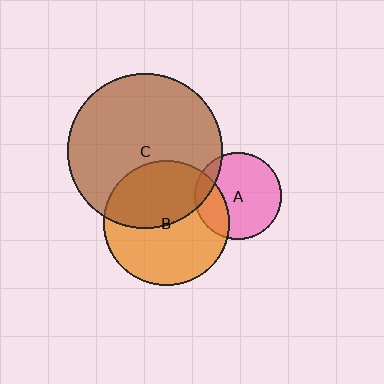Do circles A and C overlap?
Yes.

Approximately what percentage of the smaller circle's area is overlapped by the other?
Approximately 10%.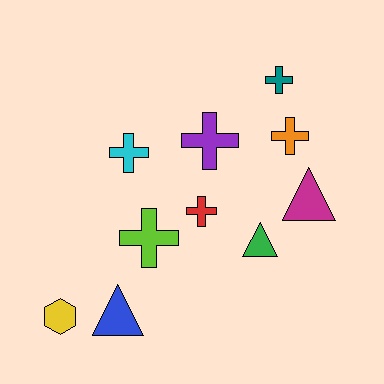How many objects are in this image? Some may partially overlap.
There are 10 objects.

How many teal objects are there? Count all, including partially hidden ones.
There is 1 teal object.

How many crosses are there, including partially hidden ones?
There are 6 crosses.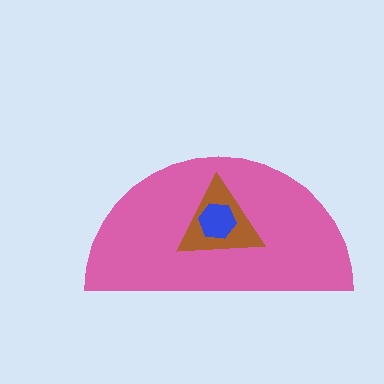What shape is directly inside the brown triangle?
The blue hexagon.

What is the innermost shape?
The blue hexagon.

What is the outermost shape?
The pink semicircle.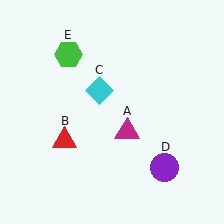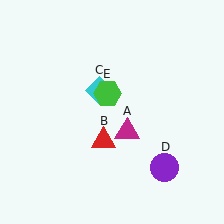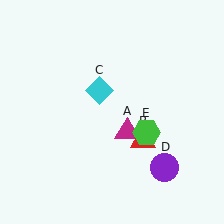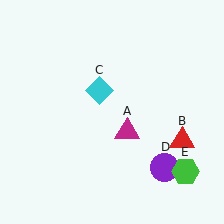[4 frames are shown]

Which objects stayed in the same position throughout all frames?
Magenta triangle (object A) and cyan diamond (object C) and purple circle (object D) remained stationary.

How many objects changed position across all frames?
2 objects changed position: red triangle (object B), green hexagon (object E).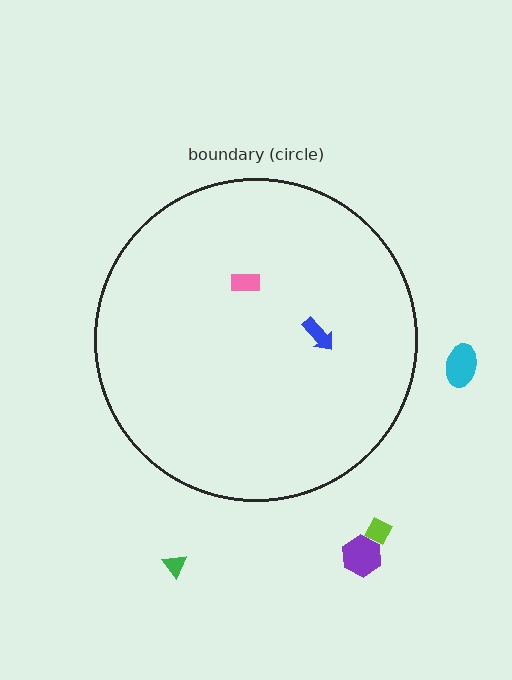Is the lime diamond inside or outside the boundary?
Outside.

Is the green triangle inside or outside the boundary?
Outside.